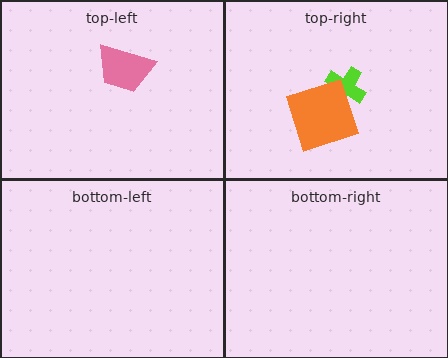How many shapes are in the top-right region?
2.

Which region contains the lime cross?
The top-right region.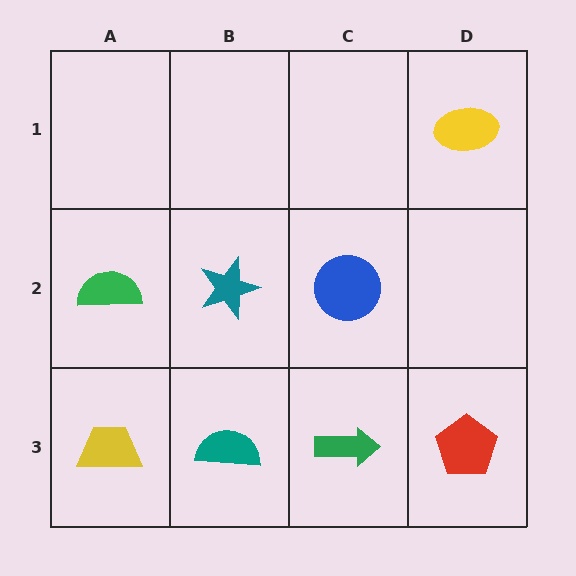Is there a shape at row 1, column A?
No, that cell is empty.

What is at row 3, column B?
A teal semicircle.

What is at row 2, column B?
A teal star.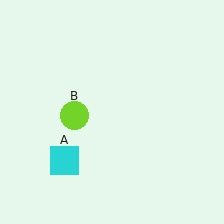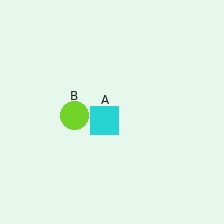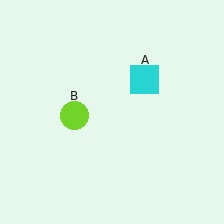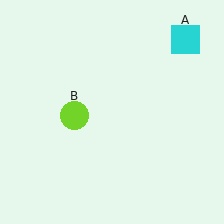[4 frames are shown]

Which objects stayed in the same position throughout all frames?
Lime circle (object B) remained stationary.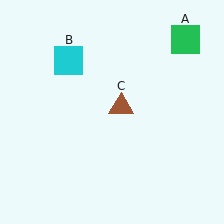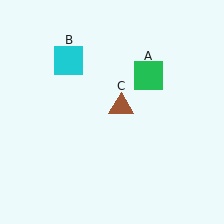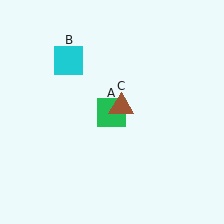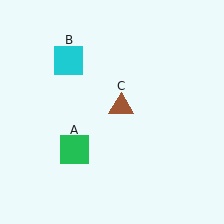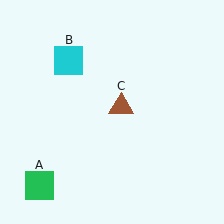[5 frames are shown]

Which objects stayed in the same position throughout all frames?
Cyan square (object B) and brown triangle (object C) remained stationary.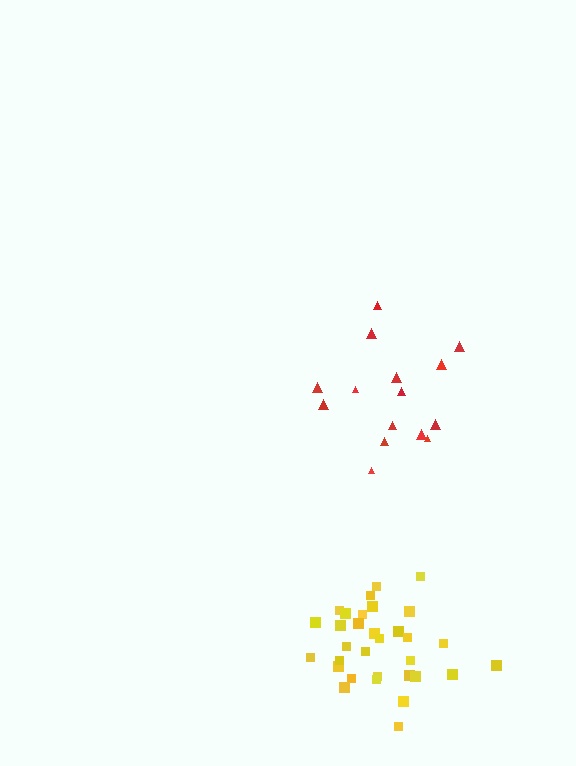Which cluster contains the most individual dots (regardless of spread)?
Yellow (32).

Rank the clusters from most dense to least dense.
yellow, red.